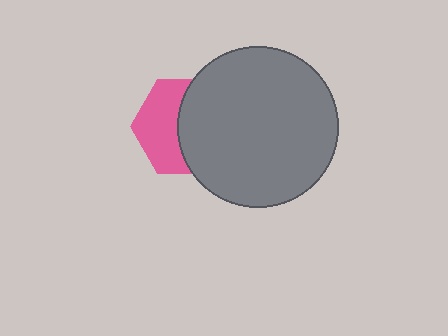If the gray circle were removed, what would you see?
You would see the complete pink hexagon.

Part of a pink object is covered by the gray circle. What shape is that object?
It is a hexagon.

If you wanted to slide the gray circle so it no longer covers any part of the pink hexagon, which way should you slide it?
Slide it right — that is the most direct way to separate the two shapes.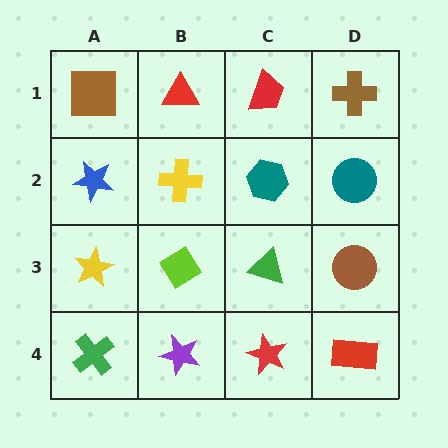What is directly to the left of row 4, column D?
A red star.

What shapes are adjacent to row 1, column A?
A blue star (row 2, column A), a red triangle (row 1, column B).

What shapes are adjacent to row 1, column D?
A teal circle (row 2, column D), a red trapezoid (row 1, column C).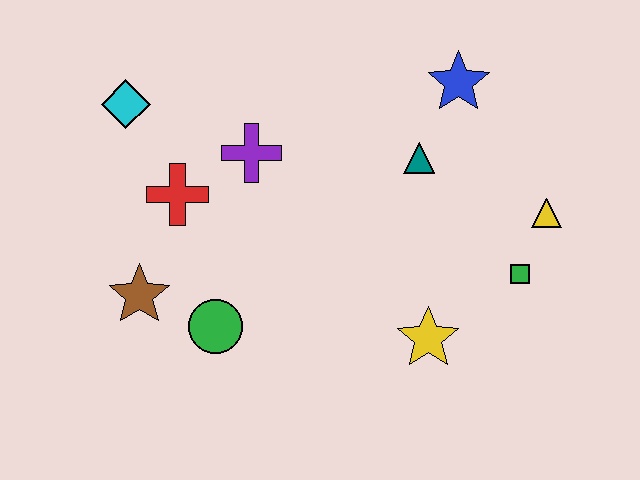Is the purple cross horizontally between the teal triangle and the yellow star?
No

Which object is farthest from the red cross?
The yellow triangle is farthest from the red cross.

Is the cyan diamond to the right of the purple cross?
No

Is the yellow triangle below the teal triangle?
Yes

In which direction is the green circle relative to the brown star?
The green circle is to the right of the brown star.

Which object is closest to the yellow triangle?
The green square is closest to the yellow triangle.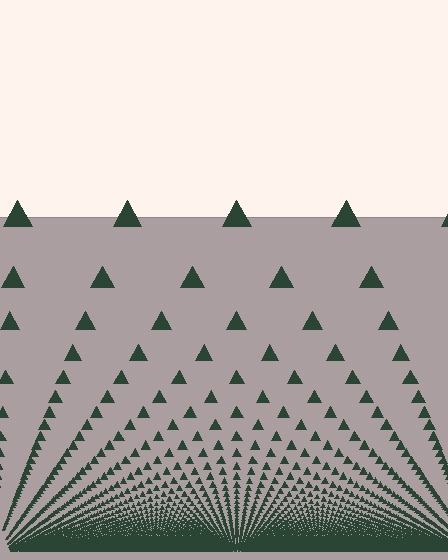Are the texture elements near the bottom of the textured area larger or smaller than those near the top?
Smaller. The gradient is inverted — elements near the bottom are smaller and denser.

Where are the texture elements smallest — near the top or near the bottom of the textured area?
Near the bottom.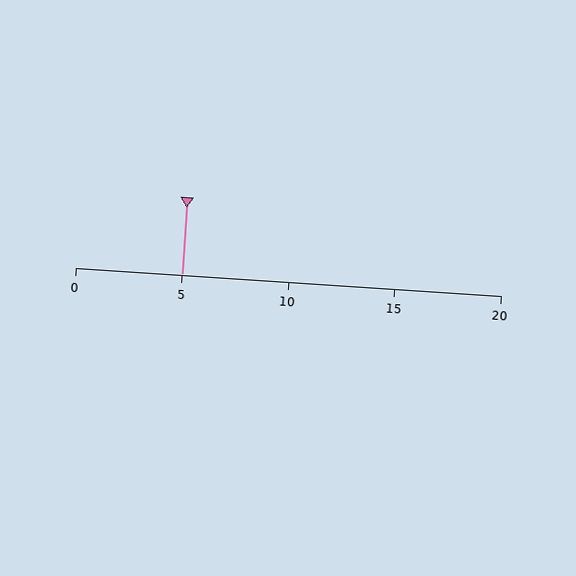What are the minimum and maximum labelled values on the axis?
The axis runs from 0 to 20.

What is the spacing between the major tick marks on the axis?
The major ticks are spaced 5 apart.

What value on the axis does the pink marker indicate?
The marker indicates approximately 5.